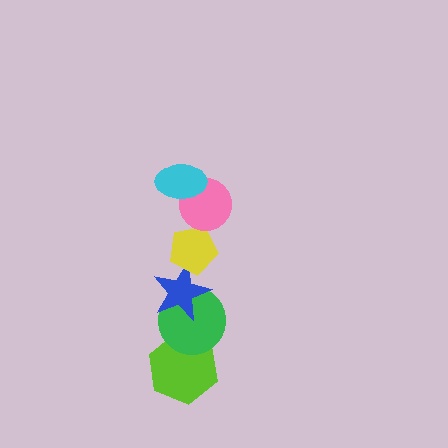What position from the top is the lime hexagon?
The lime hexagon is 6th from the top.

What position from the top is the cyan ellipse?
The cyan ellipse is 1st from the top.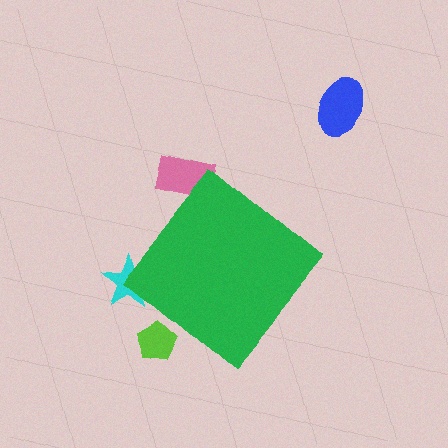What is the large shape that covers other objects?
A green diamond.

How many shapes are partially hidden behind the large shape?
3 shapes are partially hidden.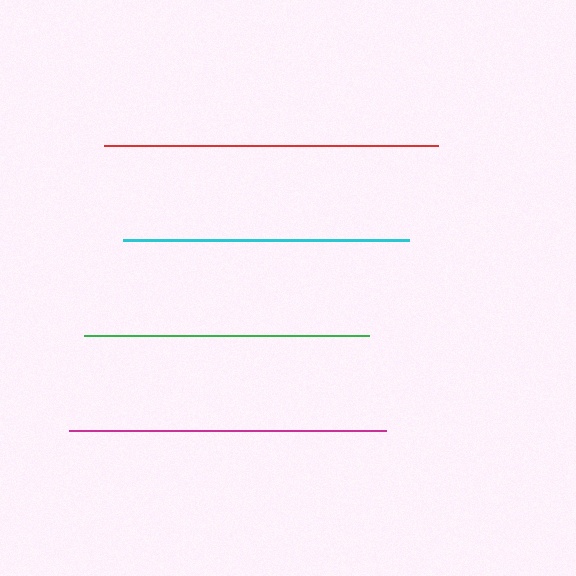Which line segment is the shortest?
The green line is the shortest at approximately 285 pixels.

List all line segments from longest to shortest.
From longest to shortest: red, magenta, cyan, green.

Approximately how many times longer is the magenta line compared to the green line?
The magenta line is approximately 1.1 times the length of the green line.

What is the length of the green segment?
The green segment is approximately 285 pixels long.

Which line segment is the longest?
The red line is the longest at approximately 335 pixels.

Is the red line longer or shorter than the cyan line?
The red line is longer than the cyan line.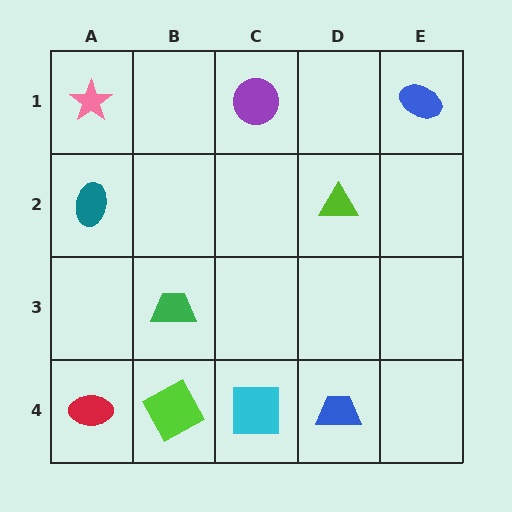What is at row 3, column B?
A green trapezoid.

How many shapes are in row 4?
4 shapes.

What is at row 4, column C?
A cyan square.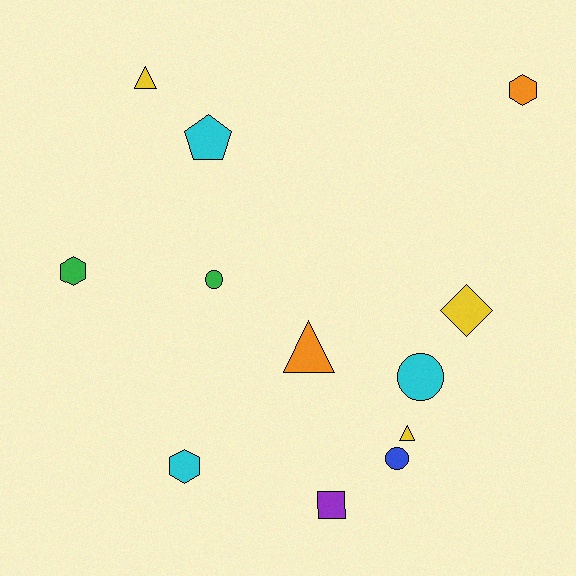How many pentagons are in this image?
There is 1 pentagon.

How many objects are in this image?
There are 12 objects.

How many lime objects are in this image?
There are no lime objects.